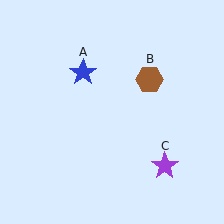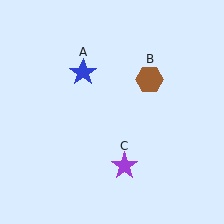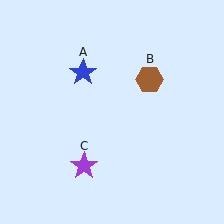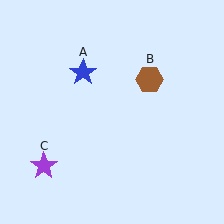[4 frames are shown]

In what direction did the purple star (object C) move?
The purple star (object C) moved left.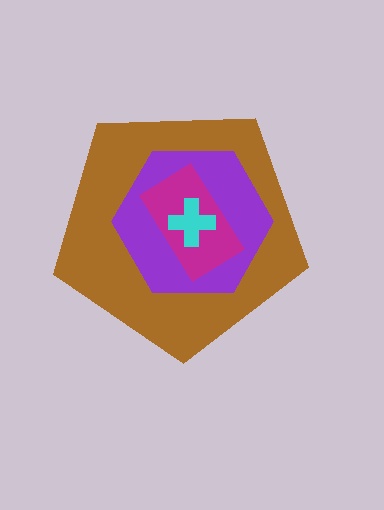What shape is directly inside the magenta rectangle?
The cyan cross.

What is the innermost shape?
The cyan cross.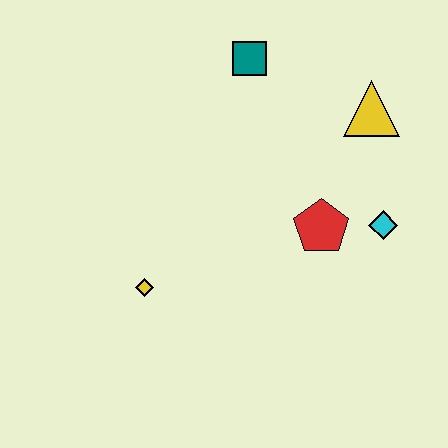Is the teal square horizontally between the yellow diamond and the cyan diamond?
Yes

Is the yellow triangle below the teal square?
Yes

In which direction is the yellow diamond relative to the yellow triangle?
The yellow diamond is to the left of the yellow triangle.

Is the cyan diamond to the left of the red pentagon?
No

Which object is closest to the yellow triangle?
The cyan diamond is closest to the yellow triangle.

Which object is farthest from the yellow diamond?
The yellow triangle is farthest from the yellow diamond.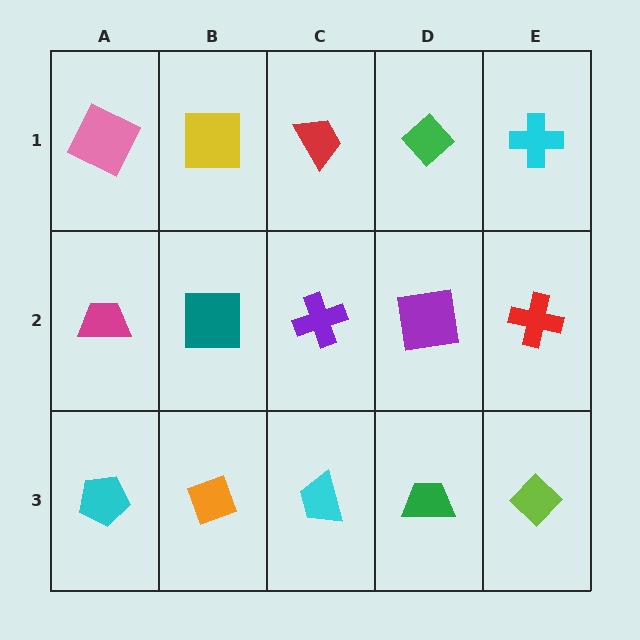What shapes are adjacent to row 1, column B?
A teal square (row 2, column B), a pink square (row 1, column A), a red trapezoid (row 1, column C).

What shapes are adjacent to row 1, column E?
A red cross (row 2, column E), a green diamond (row 1, column D).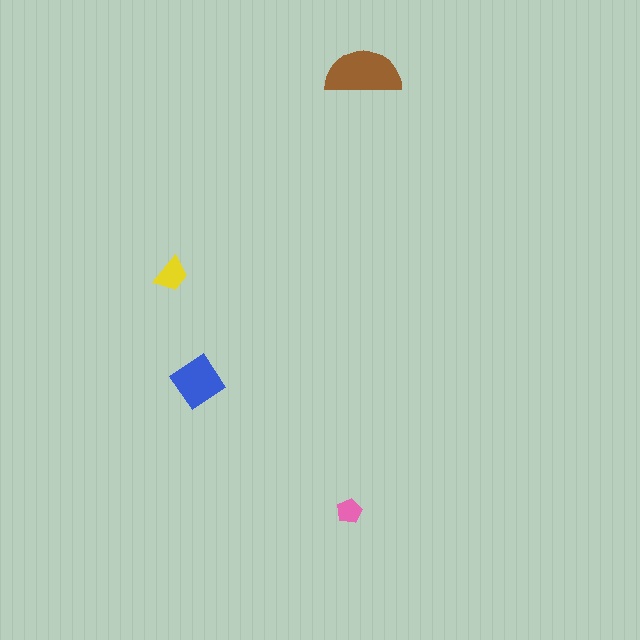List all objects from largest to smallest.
The brown semicircle, the blue diamond, the yellow trapezoid, the pink pentagon.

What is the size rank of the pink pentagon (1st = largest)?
4th.